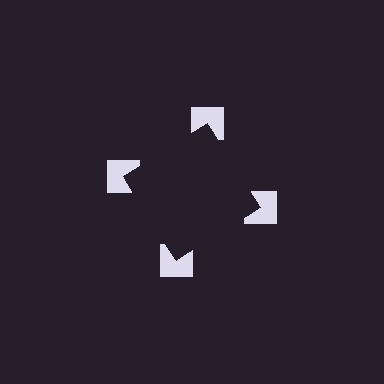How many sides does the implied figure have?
4 sides.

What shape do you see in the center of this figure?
An illusory square — its edges are inferred from the aligned wedge cuts in the notched squares, not physically drawn.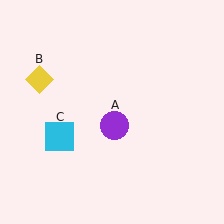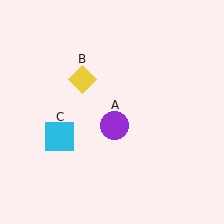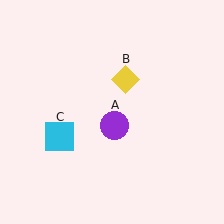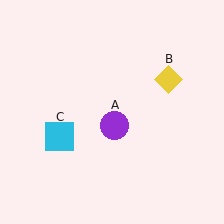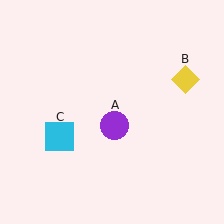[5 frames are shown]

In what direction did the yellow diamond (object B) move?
The yellow diamond (object B) moved right.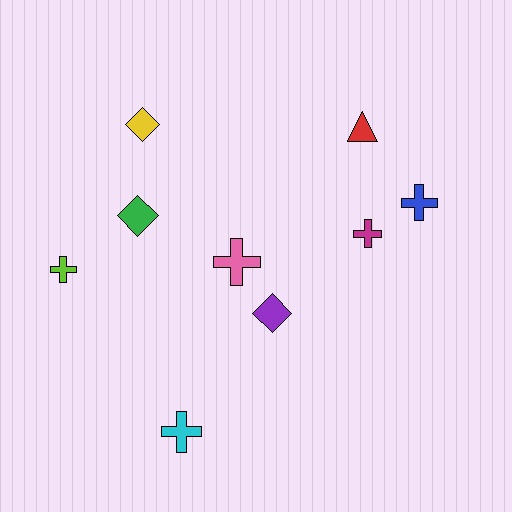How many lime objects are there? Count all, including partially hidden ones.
There is 1 lime object.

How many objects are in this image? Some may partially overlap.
There are 9 objects.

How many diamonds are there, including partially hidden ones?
There are 3 diamonds.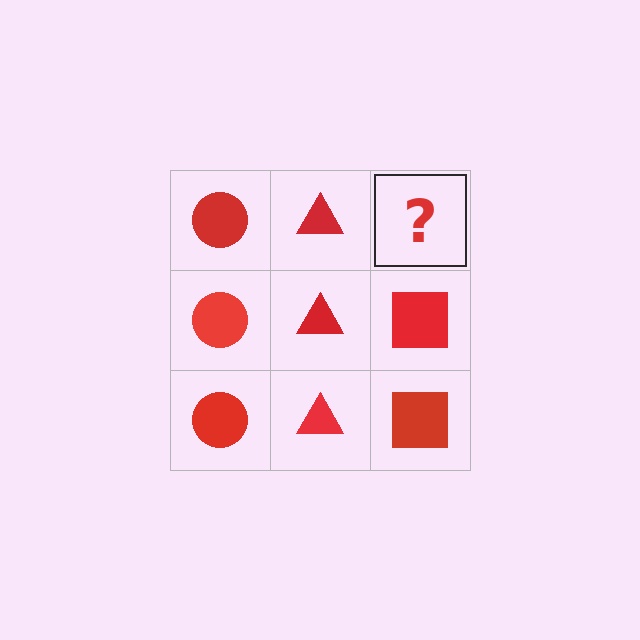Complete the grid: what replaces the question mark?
The question mark should be replaced with a red square.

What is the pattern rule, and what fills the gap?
The rule is that each column has a consistent shape. The gap should be filled with a red square.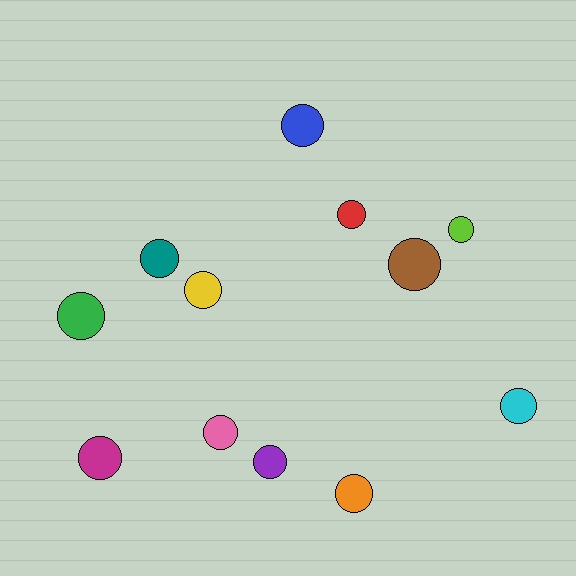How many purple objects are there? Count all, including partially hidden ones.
There is 1 purple object.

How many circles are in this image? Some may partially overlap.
There are 12 circles.